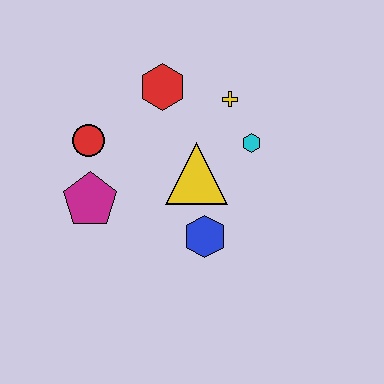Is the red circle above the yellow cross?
No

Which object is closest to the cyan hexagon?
The yellow cross is closest to the cyan hexagon.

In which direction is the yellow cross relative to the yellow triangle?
The yellow cross is above the yellow triangle.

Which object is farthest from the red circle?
The cyan hexagon is farthest from the red circle.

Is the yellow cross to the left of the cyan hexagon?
Yes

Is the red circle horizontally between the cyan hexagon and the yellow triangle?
No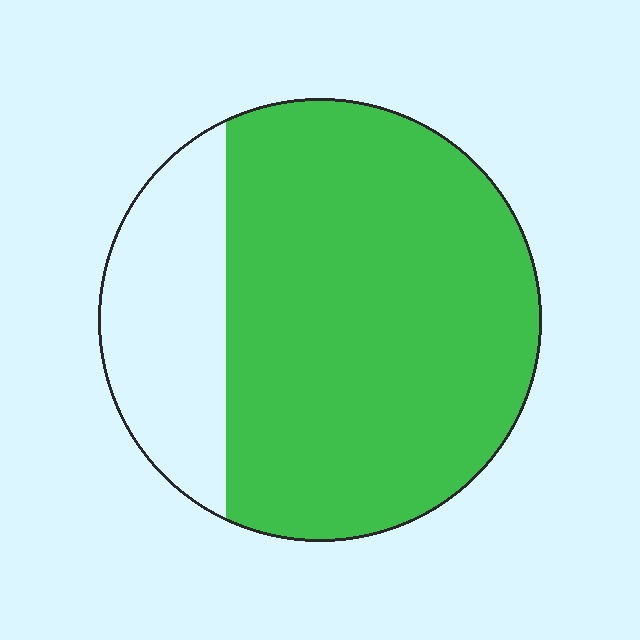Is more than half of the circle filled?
Yes.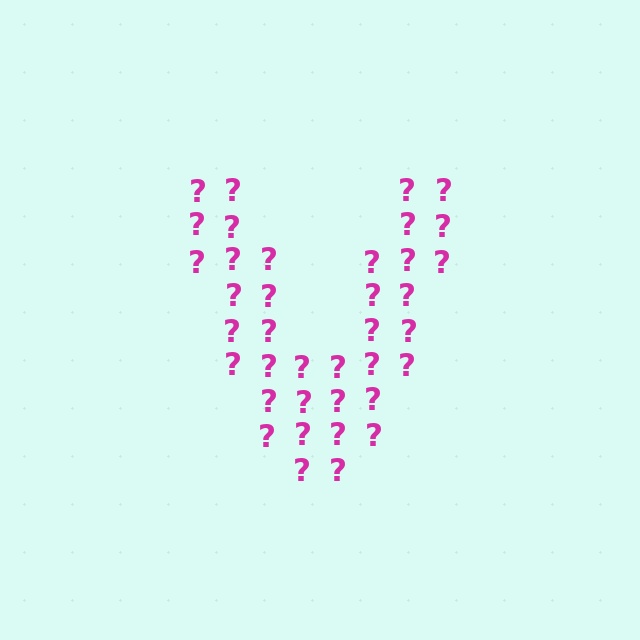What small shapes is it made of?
It is made of small question marks.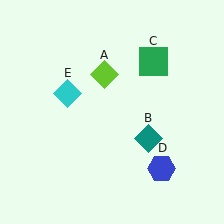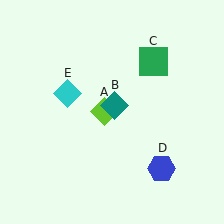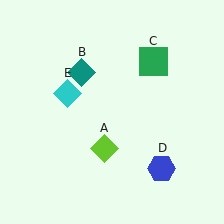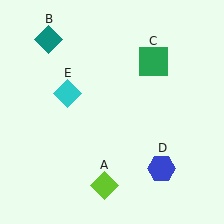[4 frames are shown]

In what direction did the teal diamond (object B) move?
The teal diamond (object B) moved up and to the left.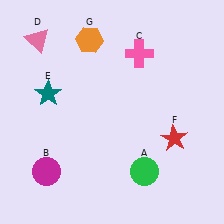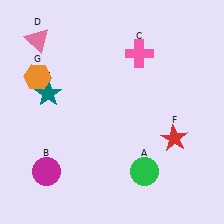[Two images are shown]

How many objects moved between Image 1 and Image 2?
1 object moved between the two images.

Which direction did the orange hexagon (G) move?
The orange hexagon (G) moved left.